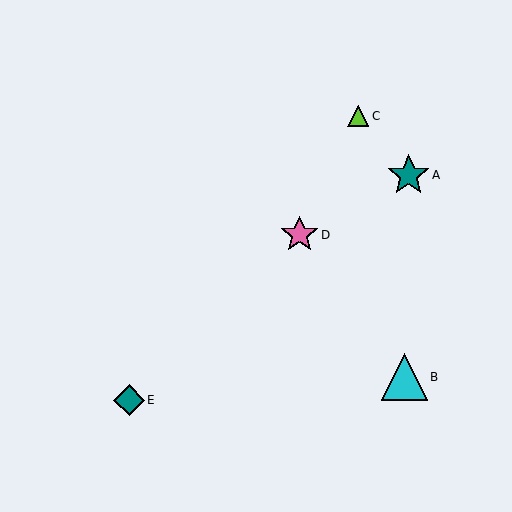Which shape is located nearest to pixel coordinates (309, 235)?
The pink star (labeled D) at (300, 235) is nearest to that location.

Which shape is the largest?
The cyan triangle (labeled B) is the largest.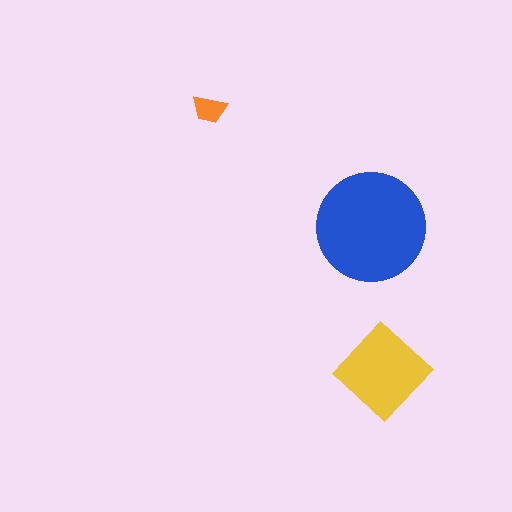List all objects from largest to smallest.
The blue circle, the yellow diamond, the orange trapezoid.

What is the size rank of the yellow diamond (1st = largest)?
2nd.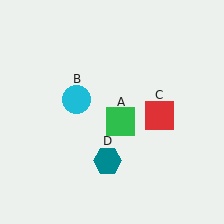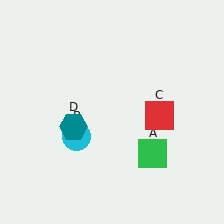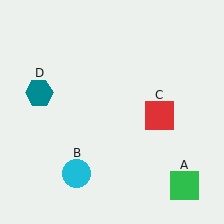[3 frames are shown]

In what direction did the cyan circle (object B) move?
The cyan circle (object B) moved down.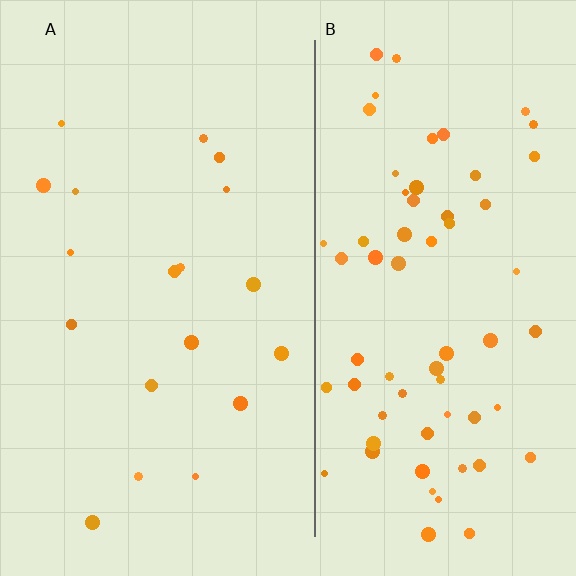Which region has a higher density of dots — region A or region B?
B (the right).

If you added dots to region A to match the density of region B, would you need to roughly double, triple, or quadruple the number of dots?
Approximately quadruple.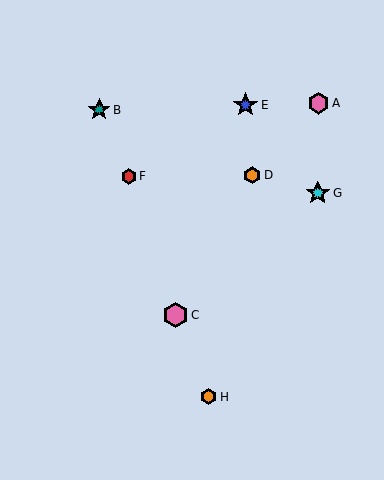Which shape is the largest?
The pink hexagon (labeled C) is the largest.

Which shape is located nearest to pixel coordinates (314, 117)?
The pink hexagon (labeled A) at (319, 103) is nearest to that location.